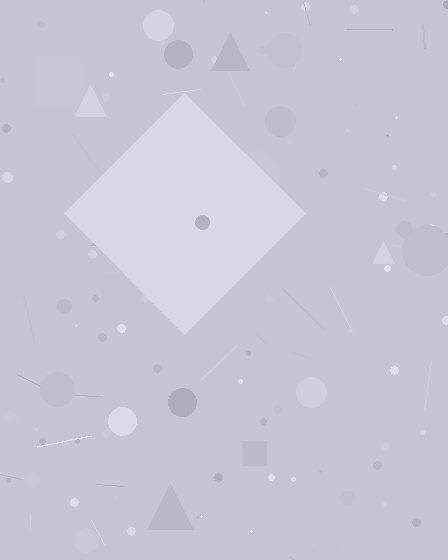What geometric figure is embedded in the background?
A diamond is embedded in the background.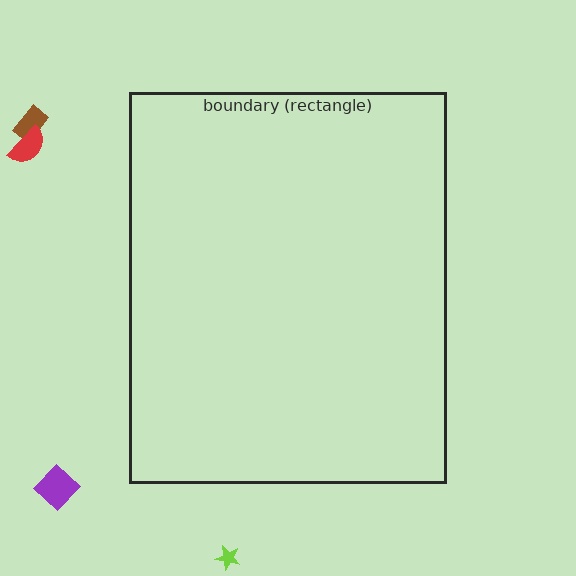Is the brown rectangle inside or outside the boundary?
Outside.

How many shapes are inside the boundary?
0 inside, 4 outside.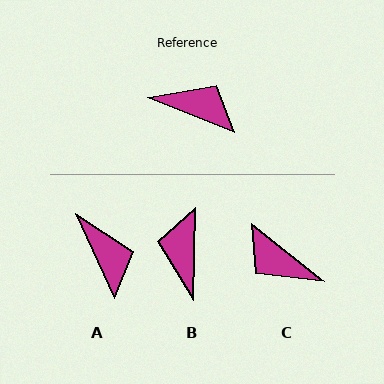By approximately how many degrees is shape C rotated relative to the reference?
Approximately 164 degrees counter-clockwise.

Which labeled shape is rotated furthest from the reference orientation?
C, about 164 degrees away.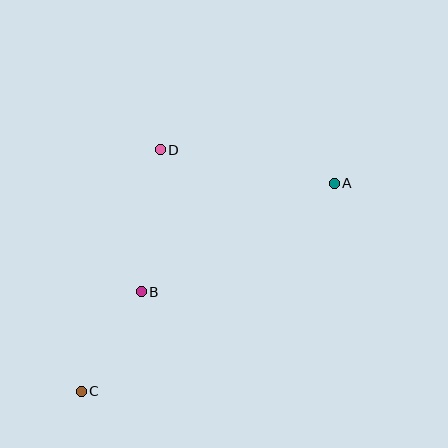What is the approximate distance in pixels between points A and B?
The distance between A and B is approximately 221 pixels.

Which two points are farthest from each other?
Points A and C are farthest from each other.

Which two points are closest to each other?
Points B and C are closest to each other.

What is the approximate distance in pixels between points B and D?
The distance between B and D is approximately 143 pixels.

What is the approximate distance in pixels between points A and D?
The distance between A and D is approximately 177 pixels.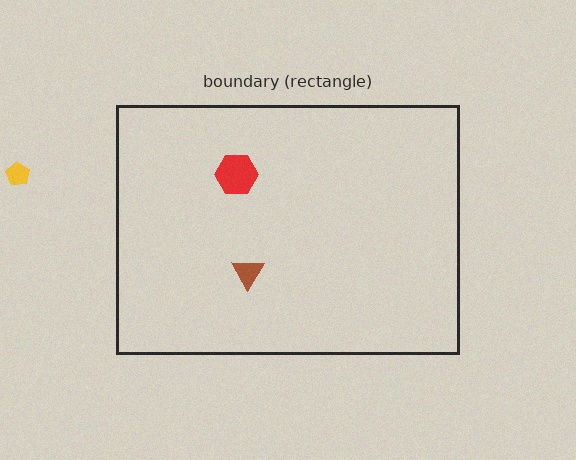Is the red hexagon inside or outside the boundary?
Inside.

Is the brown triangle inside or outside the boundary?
Inside.